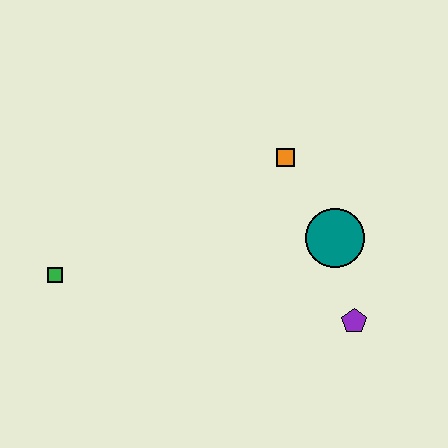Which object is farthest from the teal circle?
The green square is farthest from the teal circle.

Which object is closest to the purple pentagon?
The teal circle is closest to the purple pentagon.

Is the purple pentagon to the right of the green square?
Yes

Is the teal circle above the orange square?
No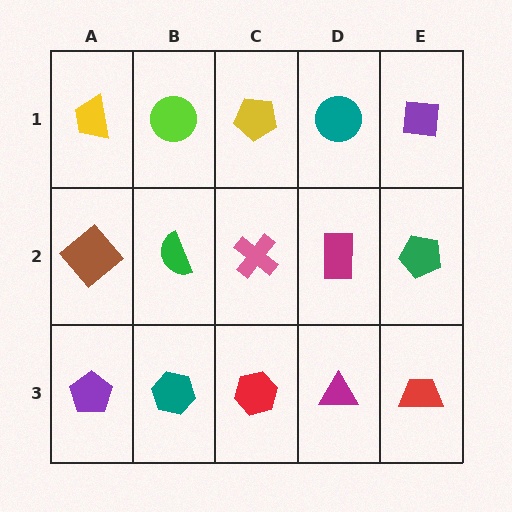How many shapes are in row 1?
5 shapes.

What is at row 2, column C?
A pink cross.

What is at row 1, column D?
A teal circle.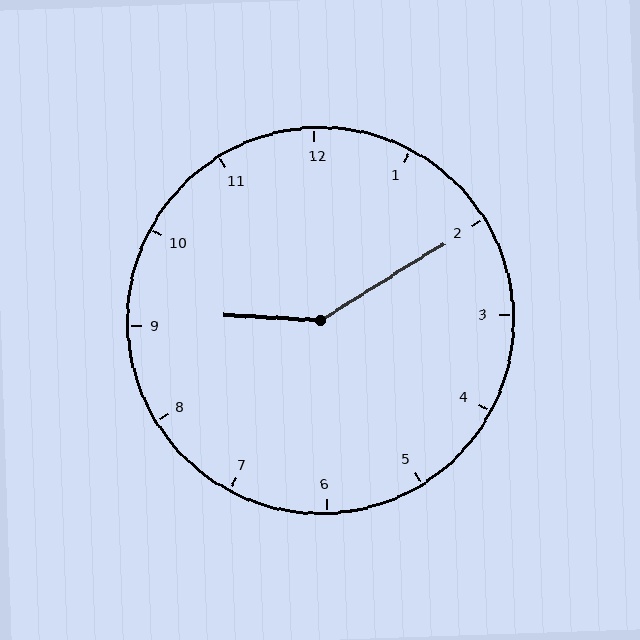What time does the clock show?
9:10.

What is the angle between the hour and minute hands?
Approximately 145 degrees.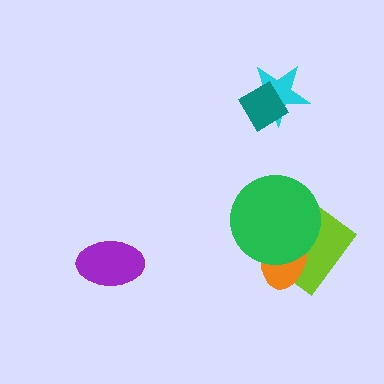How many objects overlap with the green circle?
2 objects overlap with the green circle.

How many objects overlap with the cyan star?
1 object overlaps with the cyan star.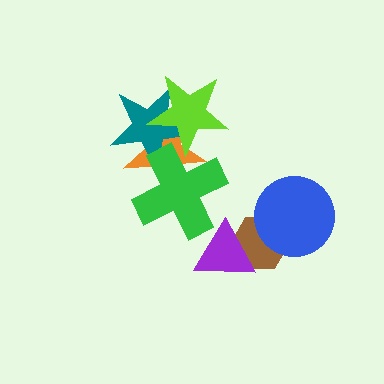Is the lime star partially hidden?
Yes, it is partially covered by another shape.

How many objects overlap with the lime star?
3 objects overlap with the lime star.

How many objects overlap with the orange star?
3 objects overlap with the orange star.